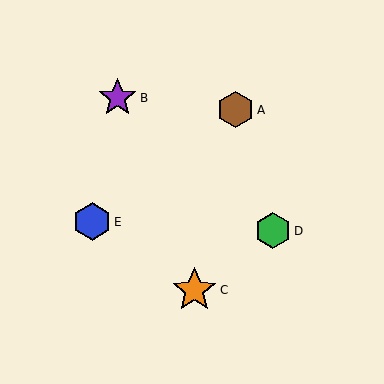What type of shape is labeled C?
Shape C is an orange star.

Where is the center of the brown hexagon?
The center of the brown hexagon is at (235, 110).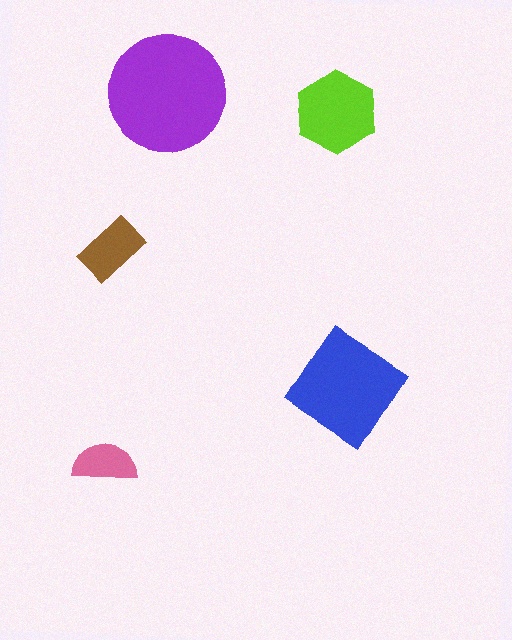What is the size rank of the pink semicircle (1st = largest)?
5th.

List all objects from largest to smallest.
The purple circle, the blue diamond, the lime hexagon, the brown rectangle, the pink semicircle.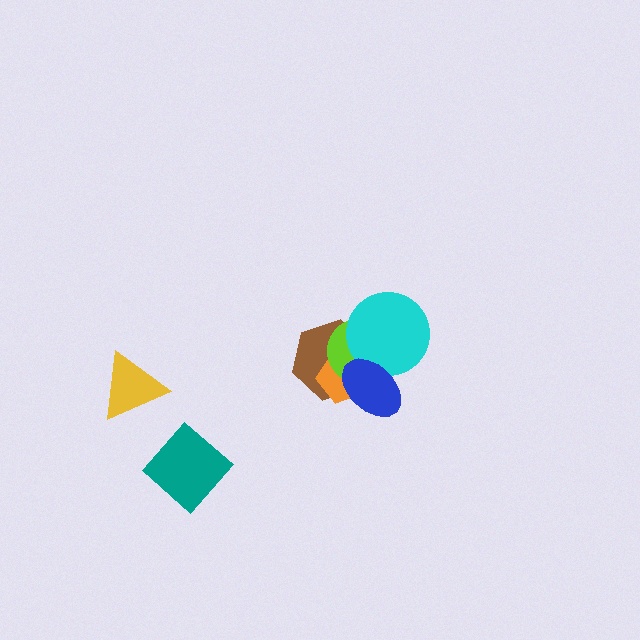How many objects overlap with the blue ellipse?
4 objects overlap with the blue ellipse.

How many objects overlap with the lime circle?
4 objects overlap with the lime circle.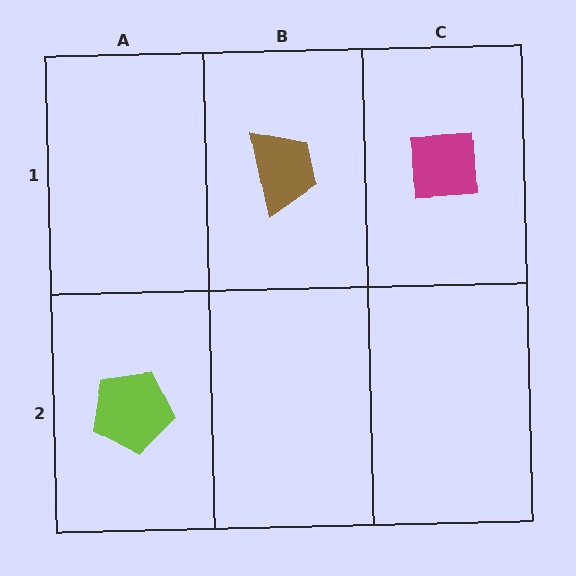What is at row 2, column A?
A lime pentagon.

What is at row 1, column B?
A brown trapezoid.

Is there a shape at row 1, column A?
No, that cell is empty.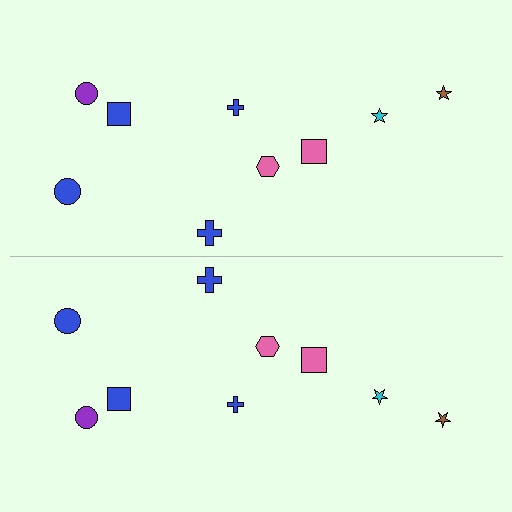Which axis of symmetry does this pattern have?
The pattern has a horizontal axis of symmetry running through the center of the image.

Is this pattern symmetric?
Yes, this pattern has bilateral (reflection) symmetry.